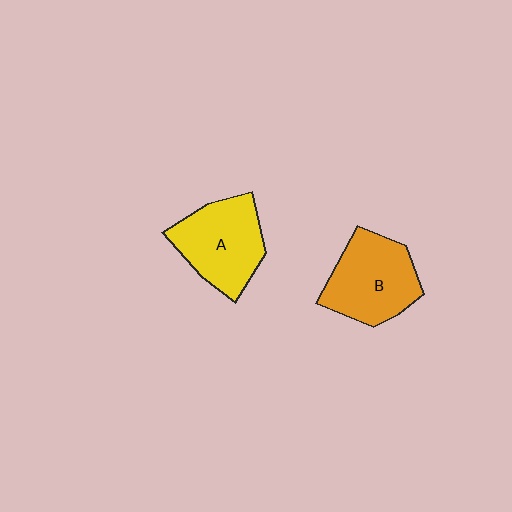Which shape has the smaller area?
Shape B (orange).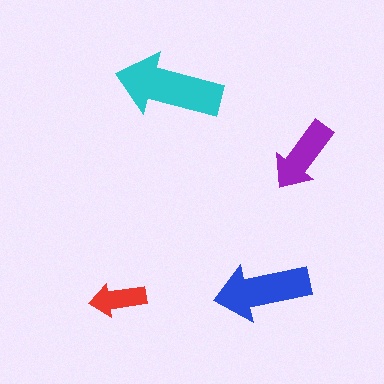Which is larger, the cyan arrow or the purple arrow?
The cyan one.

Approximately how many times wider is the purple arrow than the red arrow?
About 1.5 times wider.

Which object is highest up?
The cyan arrow is topmost.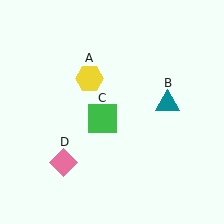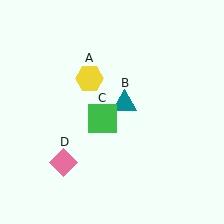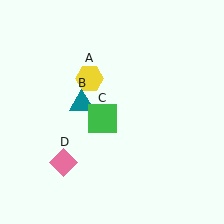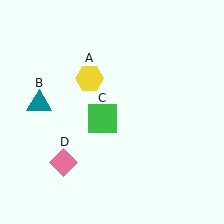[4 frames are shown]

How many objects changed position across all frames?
1 object changed position: teal triangle (object B).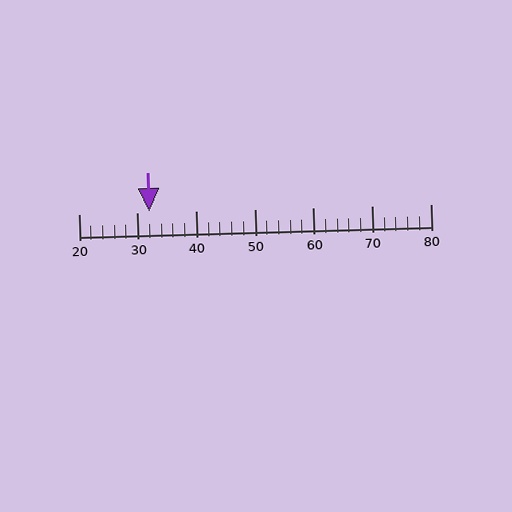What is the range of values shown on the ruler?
The ruler shows values from 20 to 80.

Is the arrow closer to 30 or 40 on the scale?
The arrow is closer to 30.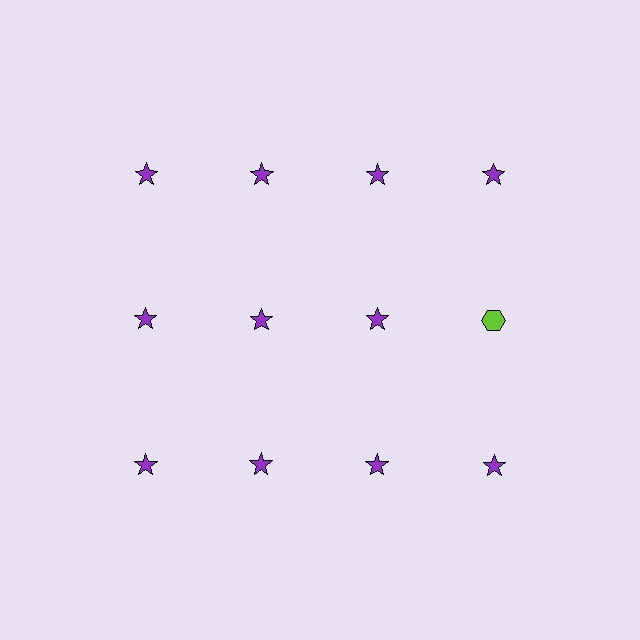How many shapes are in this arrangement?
There are 12 shapes arranged in a grid pattern.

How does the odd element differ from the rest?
It differs in both color (lime instead of purple) and shape (hexagon instead of star).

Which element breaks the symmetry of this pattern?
The lime hexagon in the second row, second from right column breaks the symmetry. All other shapes are purple stars.